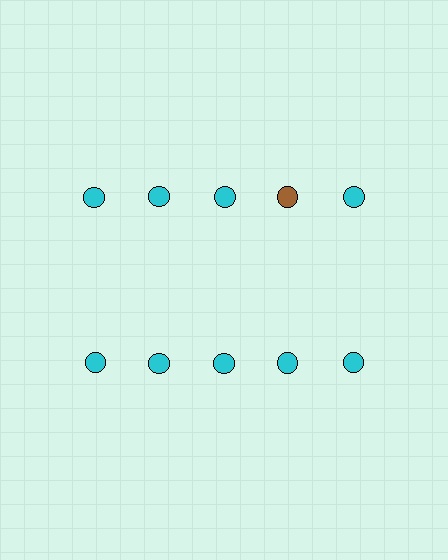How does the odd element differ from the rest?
It has a different color: brown instead of cyan.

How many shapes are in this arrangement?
There are 10 shapes arranged in a grid pattern.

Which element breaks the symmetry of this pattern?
The brown circle in the top row, second from right column breaks the symmetry. All other shapes are cyan circles.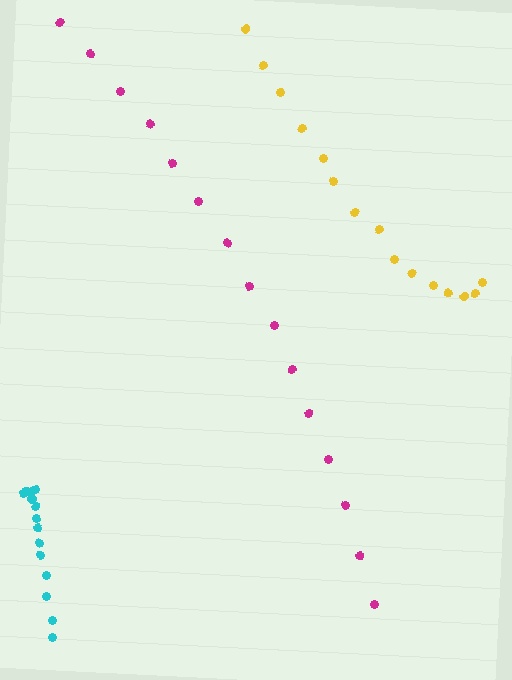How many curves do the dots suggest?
There are 3 distinct paths.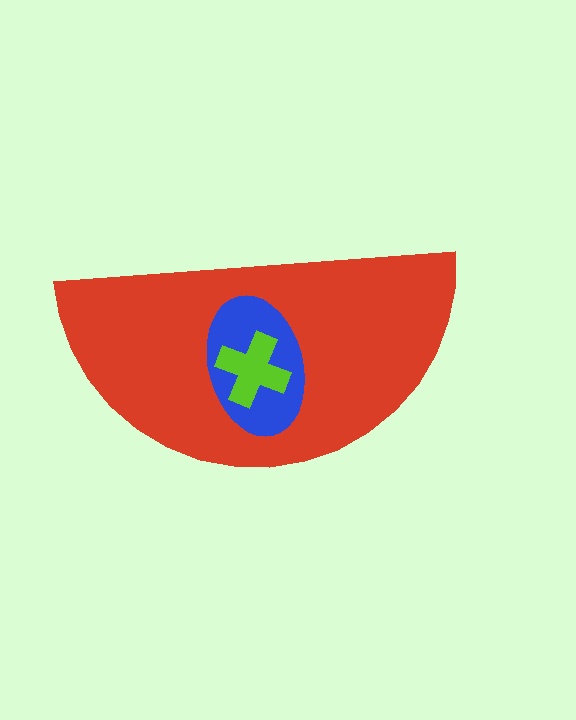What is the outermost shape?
The red semicircle.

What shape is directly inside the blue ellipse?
The lime cross.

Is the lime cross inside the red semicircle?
Yes.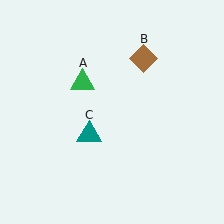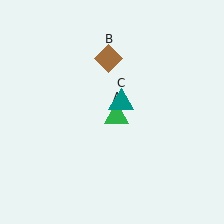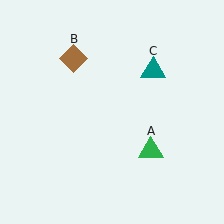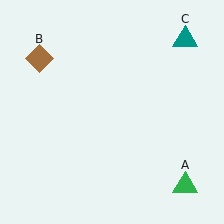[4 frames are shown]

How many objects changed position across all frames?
3 objects changed position: green triangle (object A), brown diamond (object B), teal triangle (object C).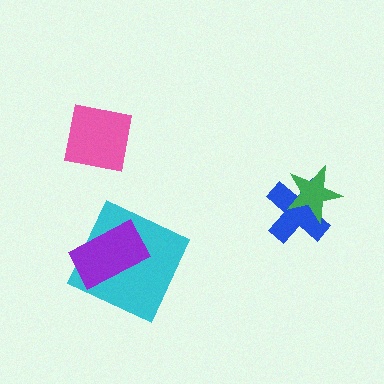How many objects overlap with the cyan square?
1 object overlaps with the cyan square.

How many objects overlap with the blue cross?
1 object overlaps with the blue cross.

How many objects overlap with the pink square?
0 objects overlap with the pink square.